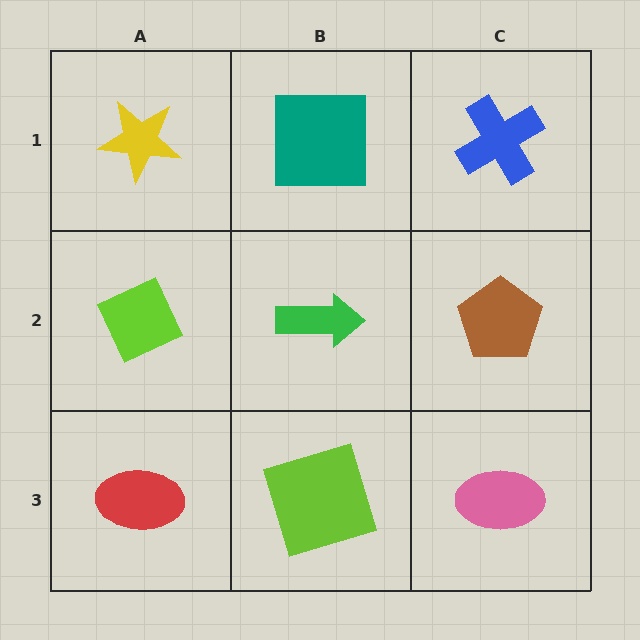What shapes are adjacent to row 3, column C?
A brown pentagon (row 2, column C), a lime square (row 3, column B).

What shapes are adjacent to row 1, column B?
A green arrow (row 2, column B), a yellow star (row 1, column A), a blue cross (row 1, column C).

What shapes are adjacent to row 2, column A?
A yellow star (row 1, column A), a red ellipse (row 3, column A), a green arrow (row 2, column B).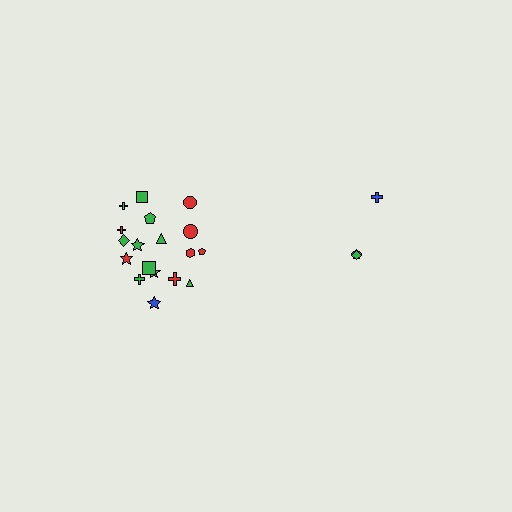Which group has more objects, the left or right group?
The left group.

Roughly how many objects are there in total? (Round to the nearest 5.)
Roughly 20 objects in total.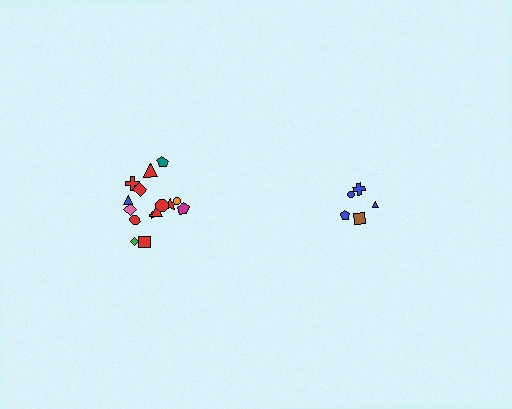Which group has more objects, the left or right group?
The left group.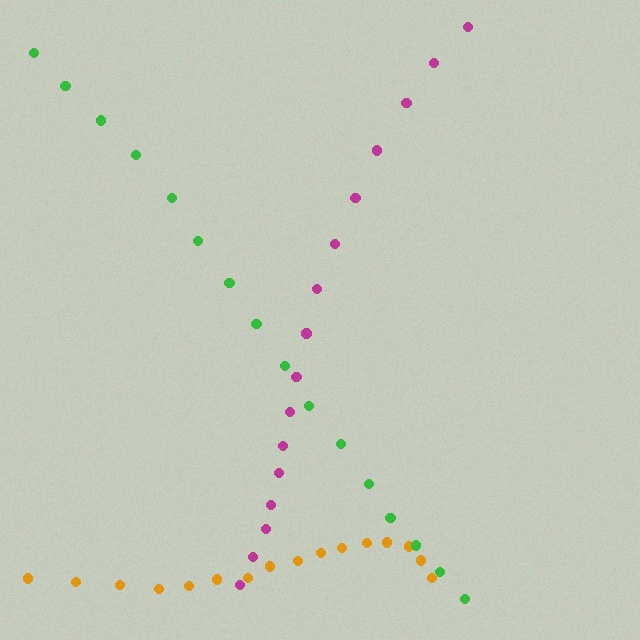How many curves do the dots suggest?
There are 3 distinct paths.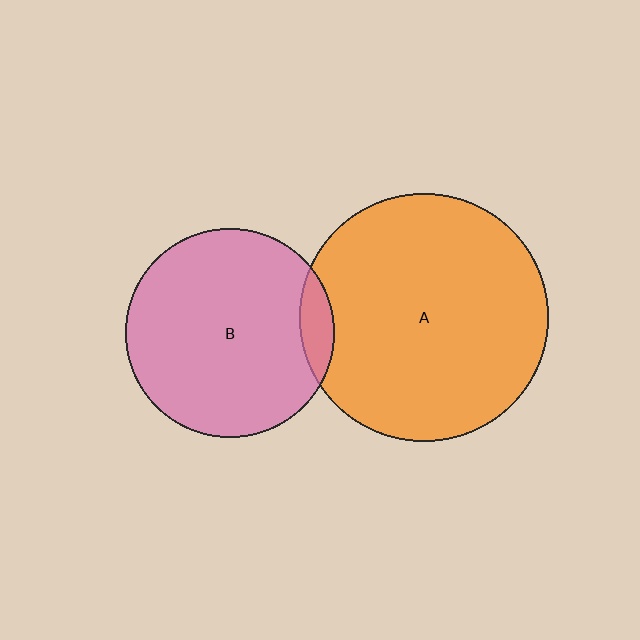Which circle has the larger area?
Circle A (orange).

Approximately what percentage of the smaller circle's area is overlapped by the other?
Approximately 10%.